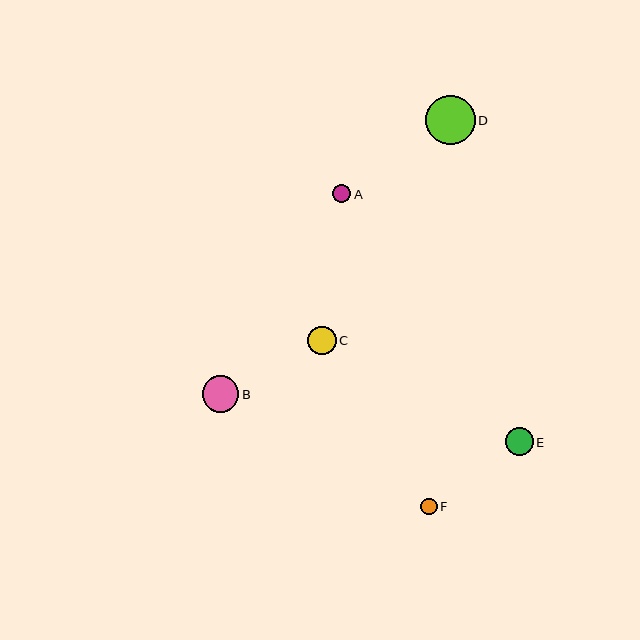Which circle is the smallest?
Circle F is the smallest with a size of approximately 17 pixels.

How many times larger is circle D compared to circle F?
Circle D is approximately 3.0 times the size of circle F.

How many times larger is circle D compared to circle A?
Circle D is approximately 2.7 times the size of circle A.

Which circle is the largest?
Circle D is the largest with a size of approximately 49 pixels.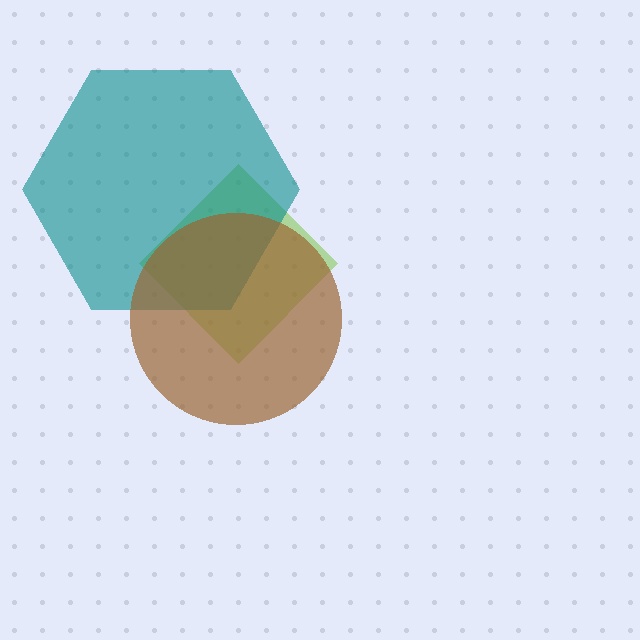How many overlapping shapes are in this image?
There are 3 overlapping shapes in the image.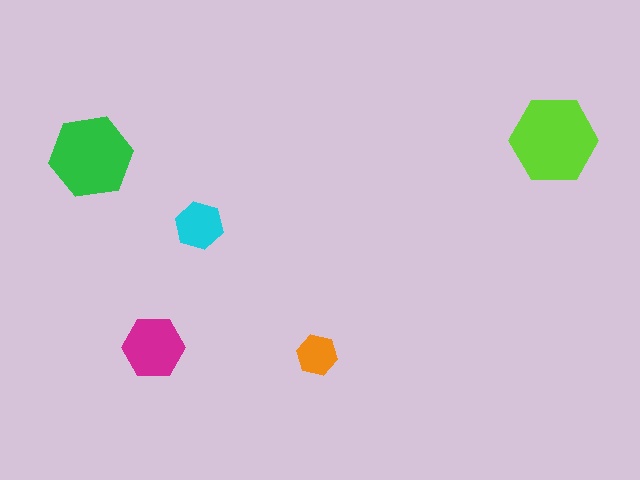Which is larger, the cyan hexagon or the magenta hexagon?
The magenta one.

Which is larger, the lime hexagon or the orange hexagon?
The lime one.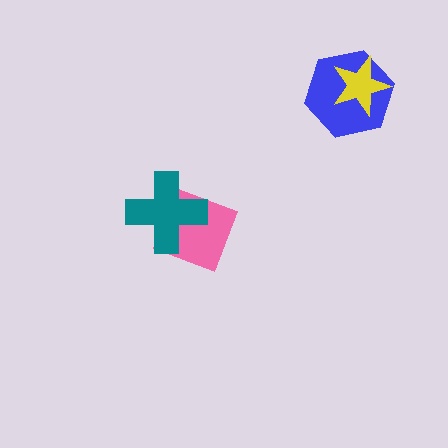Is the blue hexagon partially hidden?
Yes, it is partially covered by another shape.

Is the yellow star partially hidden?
No, no other shape covers it.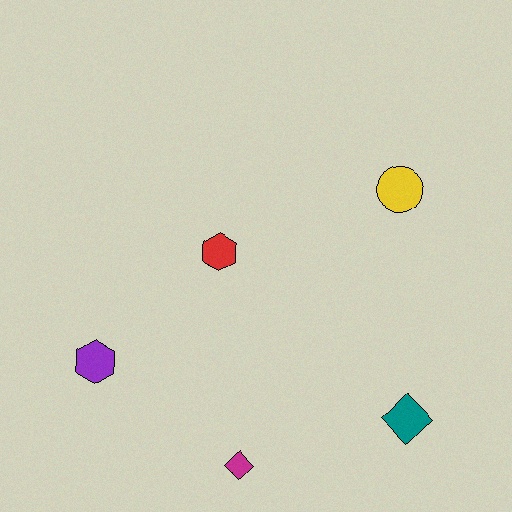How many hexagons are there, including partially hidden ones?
There are 2 hexagons.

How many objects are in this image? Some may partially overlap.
There are 5 objects.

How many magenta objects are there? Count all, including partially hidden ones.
There is 1 magenta object.